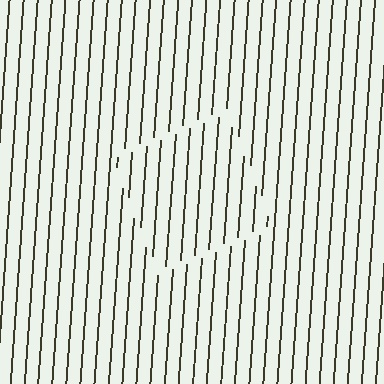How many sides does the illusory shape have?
4 sides — the line-ends trace a square.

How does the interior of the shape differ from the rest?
The interior of the shape contains the same grating, shifted by half a period — the contour is defined by the phase discontinuity where line-ends from the inner and outer gratings abut.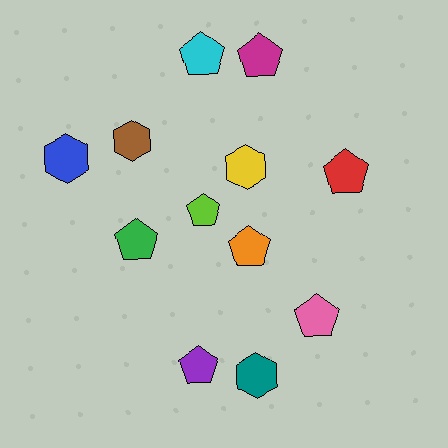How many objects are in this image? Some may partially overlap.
There are 12 objects.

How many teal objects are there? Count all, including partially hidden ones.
There is 1 teal object.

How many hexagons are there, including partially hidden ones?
There are 4 hexagons.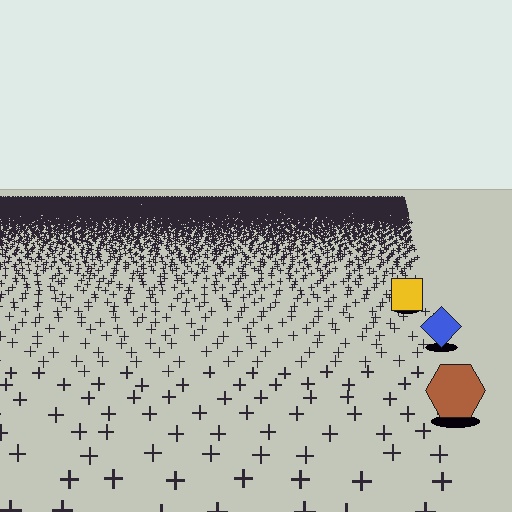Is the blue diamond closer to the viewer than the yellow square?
Yes. The blue diamond is closer — you can tell from the texture gradient: the ground texture is coarser near it.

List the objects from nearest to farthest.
From nearest to farthest: the brown hexagon, the blue diamond, the yellow square.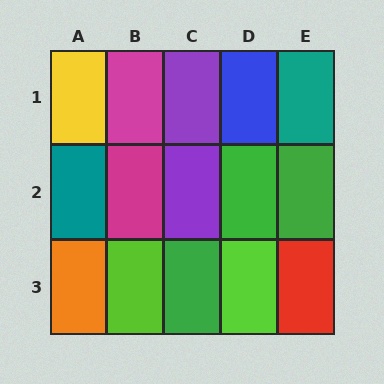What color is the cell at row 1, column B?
Magenta.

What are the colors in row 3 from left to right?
Orange, lime, green, lime, red.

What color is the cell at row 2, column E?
Green.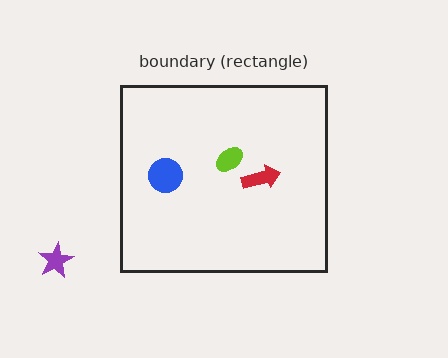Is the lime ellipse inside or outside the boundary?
Inside.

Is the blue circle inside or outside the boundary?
Inside.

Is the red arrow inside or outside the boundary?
Inside.